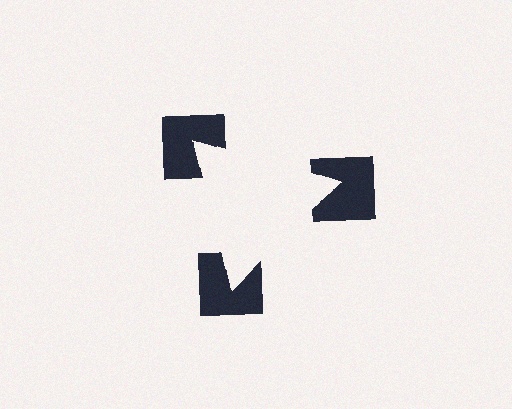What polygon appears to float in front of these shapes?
An illusory triangle — its edges are inferred from the aligned wedge cuts in the notched squares, not physically drawn.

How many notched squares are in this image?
There are 3 — one at each vertex of the illusory triangle.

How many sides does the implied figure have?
3 sides.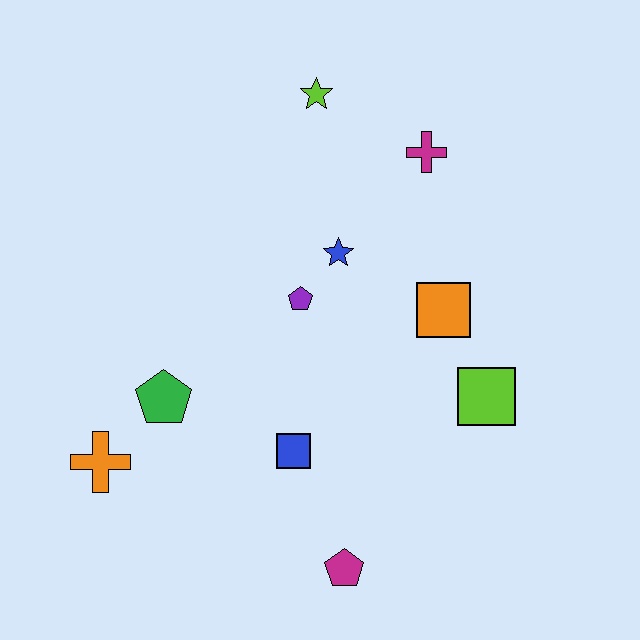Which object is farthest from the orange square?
The orange cross is farthest from the orange square.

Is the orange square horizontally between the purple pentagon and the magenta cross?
No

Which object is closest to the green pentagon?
The orange cross is closest to the green pentagon.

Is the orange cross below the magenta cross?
Yes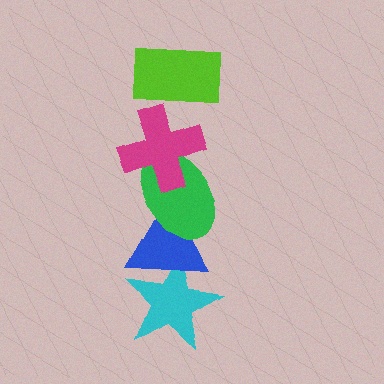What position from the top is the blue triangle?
The blue triangle is 4th from the top.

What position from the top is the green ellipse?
The green ellipse is 3rd from the top.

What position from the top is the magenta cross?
The magenta cross is 2nd from the top.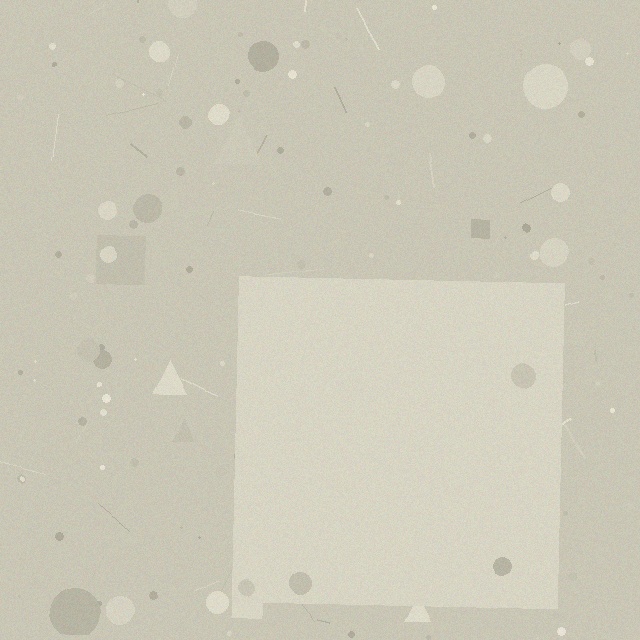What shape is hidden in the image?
A square is hidden in the image.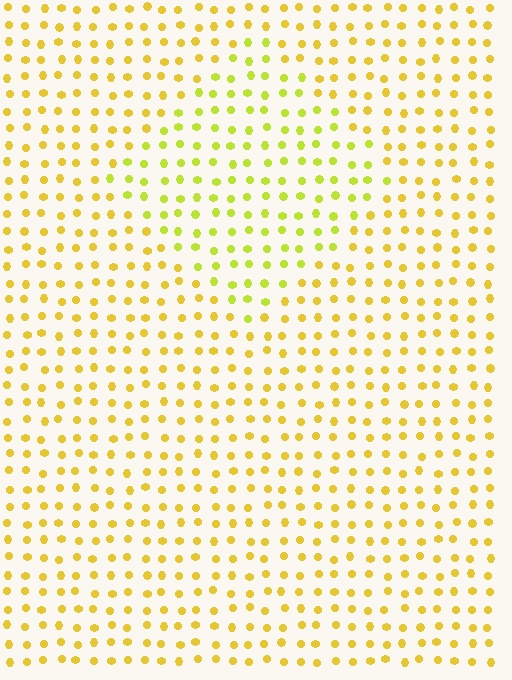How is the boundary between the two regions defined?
The boundary is defined purely by a slight shift in hue (about 24 degrees). Spacing, size, and orientation are identical on both sides.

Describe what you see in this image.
The image is filled with small yellow elements in a uniform arrangement. A diamond-shaped region is visible where the elements are tinted to a slightly different hue, forming a subtle color boundary.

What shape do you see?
I see a diamond.